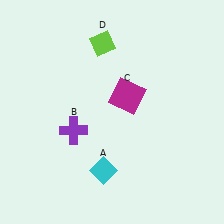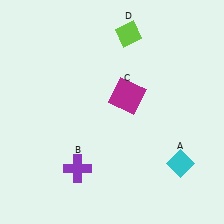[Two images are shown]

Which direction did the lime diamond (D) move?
The lime diamond (D) moved right.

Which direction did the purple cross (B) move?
The purple cross (B) moved down.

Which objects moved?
The objects that moved are: the cyan diamond (A), the purple cross (B), the lime diamond (D).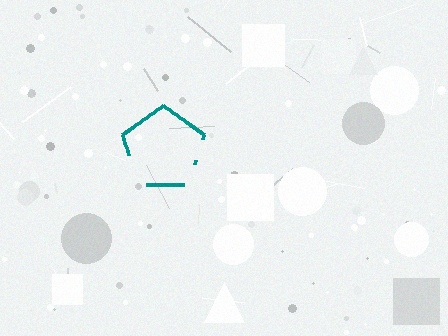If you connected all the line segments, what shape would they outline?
They would outline a pentagon.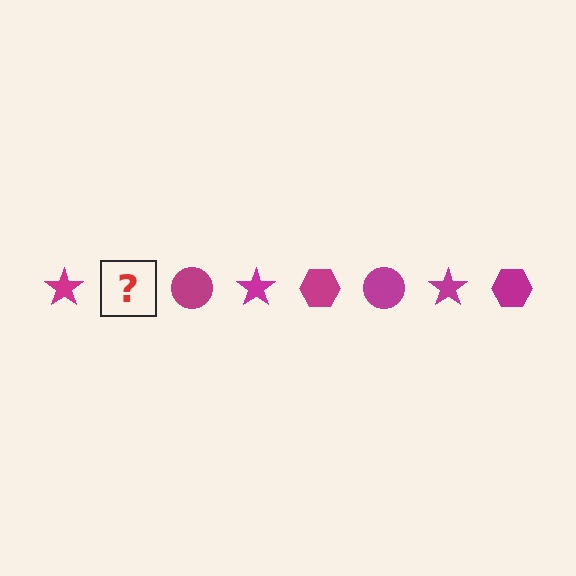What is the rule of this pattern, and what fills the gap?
The rule is that the pattern cycles through star, hexagon, circle shapes in magenta. The gap should be filled with a magenta hexagon.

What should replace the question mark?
The question mark should be replaced with a magenta hexagon.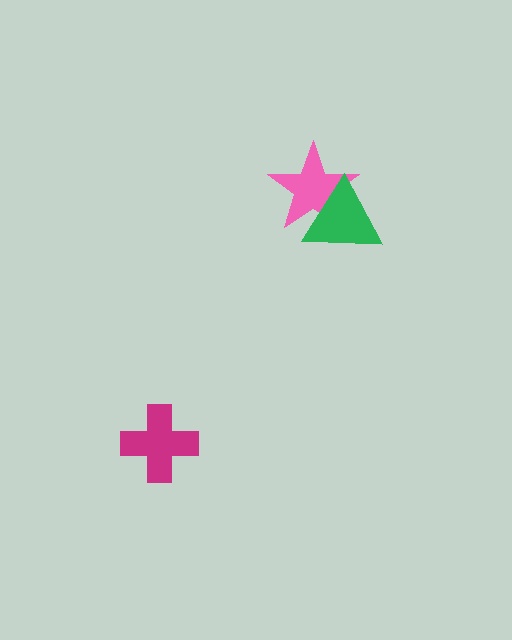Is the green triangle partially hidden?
No, no other shape covers it.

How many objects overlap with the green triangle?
1 object overlaps with the green triangle.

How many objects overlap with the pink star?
1 object overlaps with the pink star.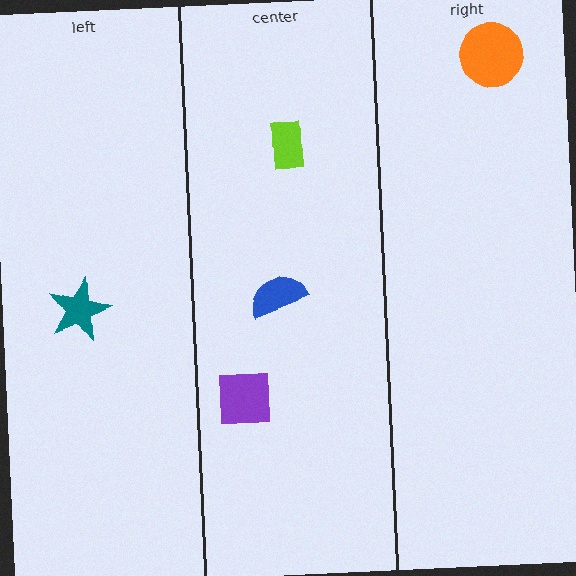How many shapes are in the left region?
1.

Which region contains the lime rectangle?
The center region.